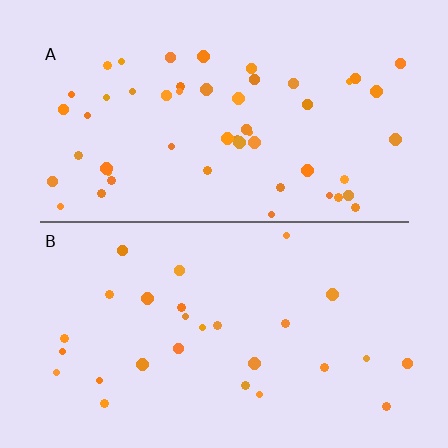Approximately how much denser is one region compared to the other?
Approximately 1.9× — region A over region B.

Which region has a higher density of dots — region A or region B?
A (the top).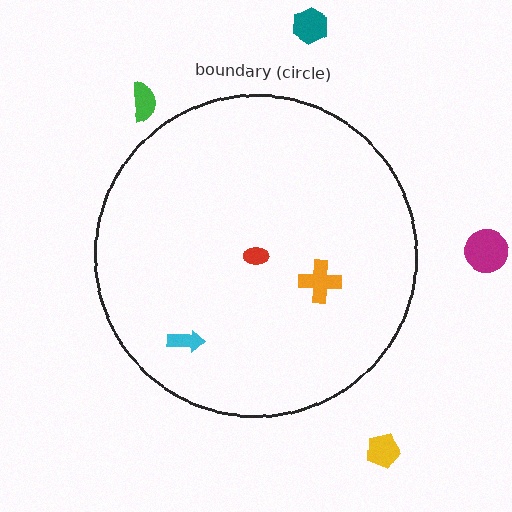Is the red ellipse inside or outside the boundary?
Inside.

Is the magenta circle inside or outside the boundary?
Outside.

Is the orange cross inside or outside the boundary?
Inside.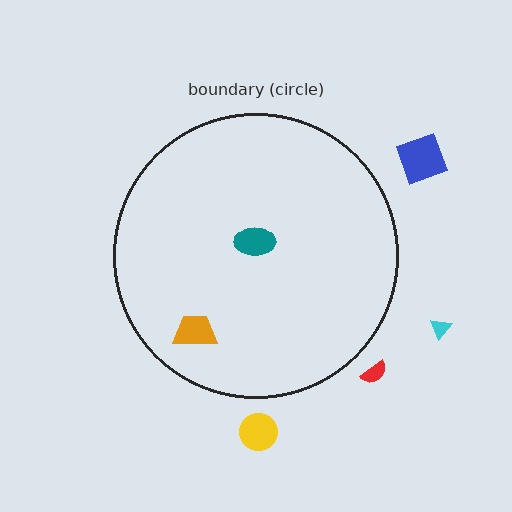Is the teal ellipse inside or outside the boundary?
Inside.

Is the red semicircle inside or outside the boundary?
Outside.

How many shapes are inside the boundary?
2 inside, 4 outside.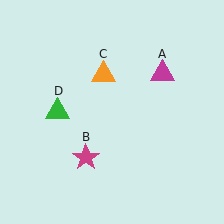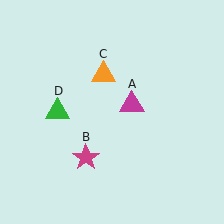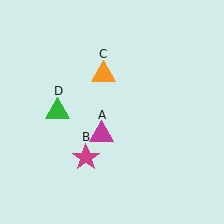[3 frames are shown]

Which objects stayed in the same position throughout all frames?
Magenta star (object B) and orange triangle (object C) and green triangle (object D) remained stationary.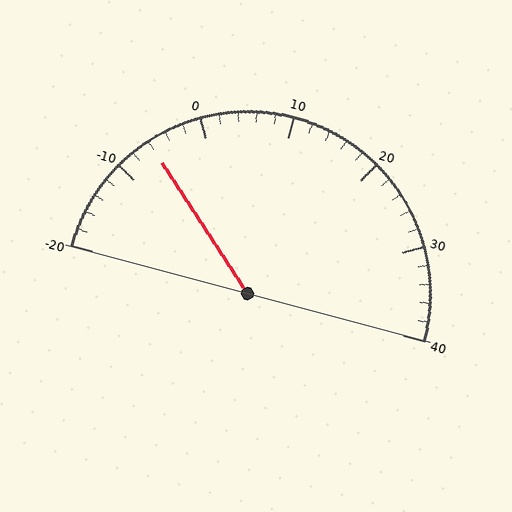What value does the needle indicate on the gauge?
The needle indicates approximately -6.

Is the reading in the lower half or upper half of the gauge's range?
The reading is in the lower half of the range (-20 to 40).